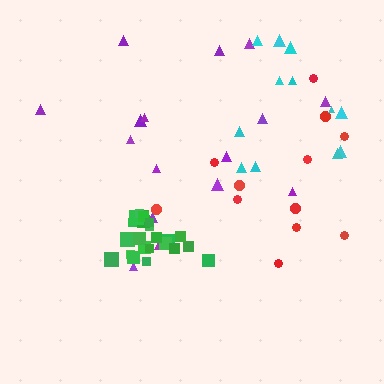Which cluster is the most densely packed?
Green.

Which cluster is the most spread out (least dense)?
Red.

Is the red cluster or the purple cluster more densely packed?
Purple.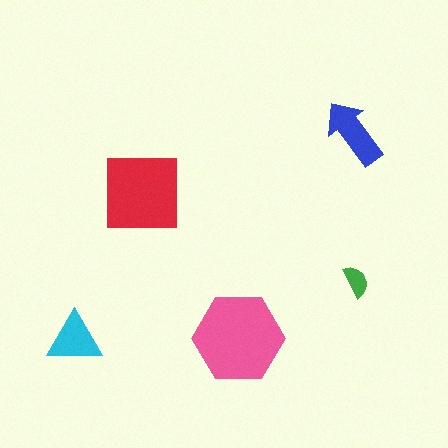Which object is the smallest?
The green semicircle.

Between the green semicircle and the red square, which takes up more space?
The red square.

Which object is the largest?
The pink hexagon.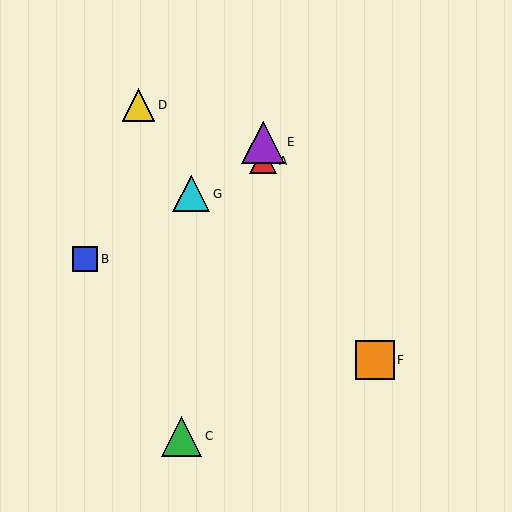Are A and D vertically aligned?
No, A is at x≈263 and D is at x≈139.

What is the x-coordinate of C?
Object C is at x≈181.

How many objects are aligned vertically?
2 objects (A, E) are aligned vertically.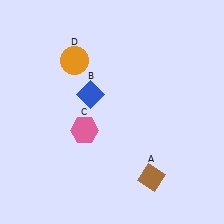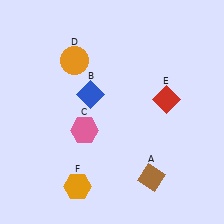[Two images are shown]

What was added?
A red diamond (E), an orange hexagon (F) were added in Image 2.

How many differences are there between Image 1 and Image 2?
There are 2 differences between the two images.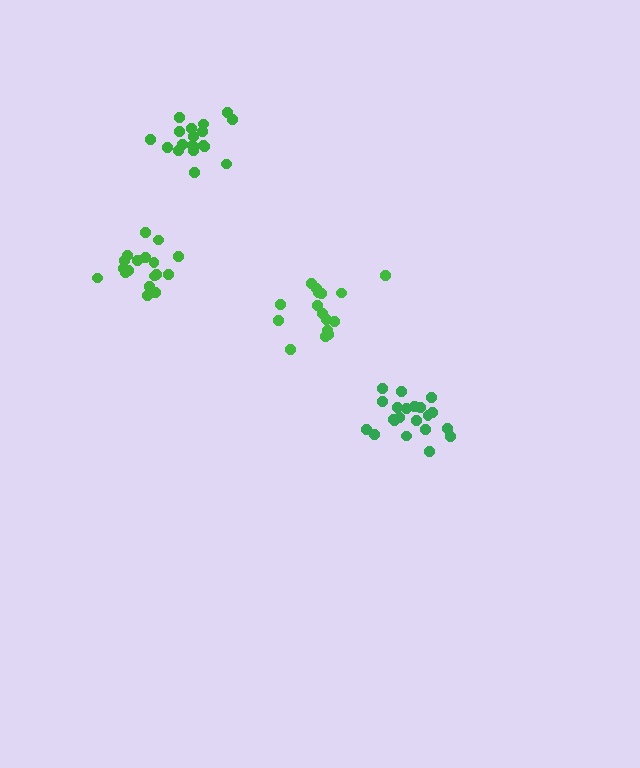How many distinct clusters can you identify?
There are 4 distinct clusters.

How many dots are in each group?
Group 1: 16 dots, Group 2: 18 dots, Group 3: 21 dots, Group 4: 18 dots (73 total).